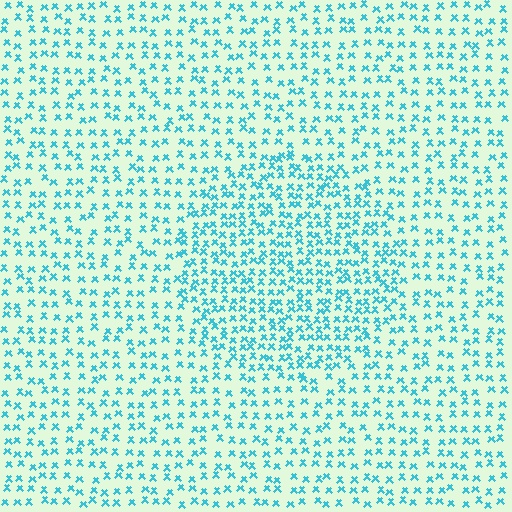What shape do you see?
I see a circle.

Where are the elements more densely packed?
The elements are more densely packed inside the circle boundary.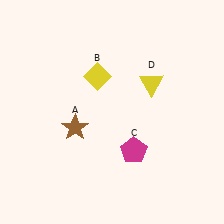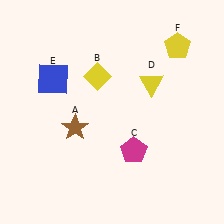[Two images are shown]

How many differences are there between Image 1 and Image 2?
There are 2 differences between the two images.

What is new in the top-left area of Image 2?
A blue square (E) was added in the top-left area of Image 2.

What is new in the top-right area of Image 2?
A yellow pentagon (F) was added in the top-right area of Image 2.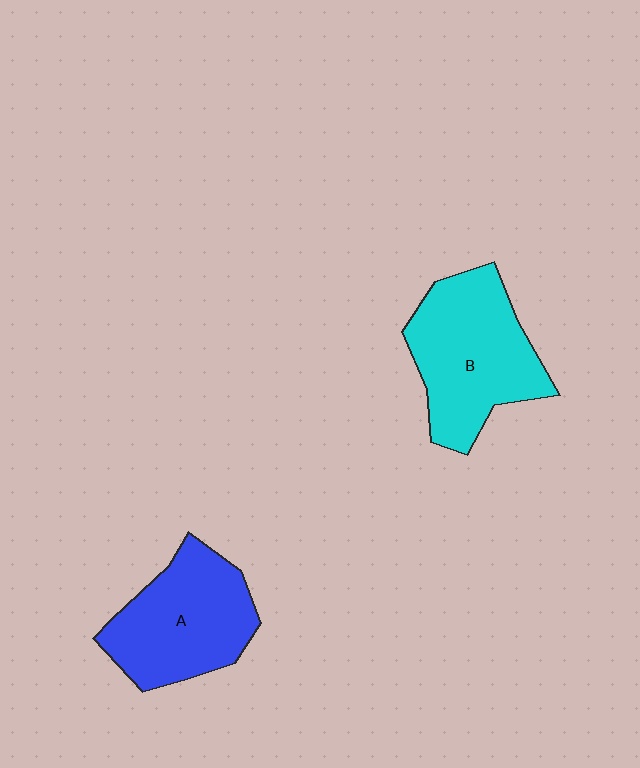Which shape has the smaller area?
Shape A (blue).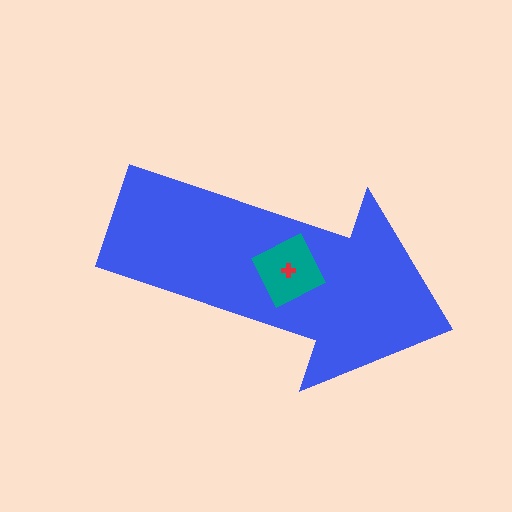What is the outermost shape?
The blue arrow.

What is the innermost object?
The red cross.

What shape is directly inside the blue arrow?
The teal square.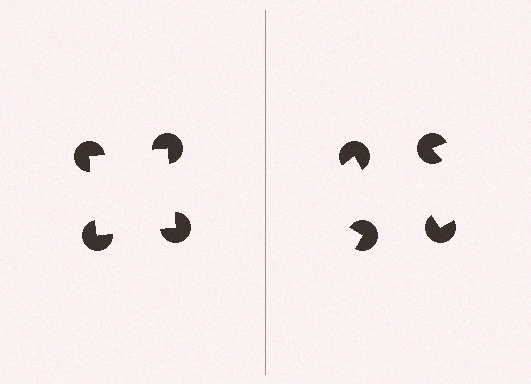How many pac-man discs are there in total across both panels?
8 — 4 on each side.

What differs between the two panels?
The pac-man discs are positioned identically on both sides; only the wedge orientations differ. On the left they align to a square; on the right they are misaligned.